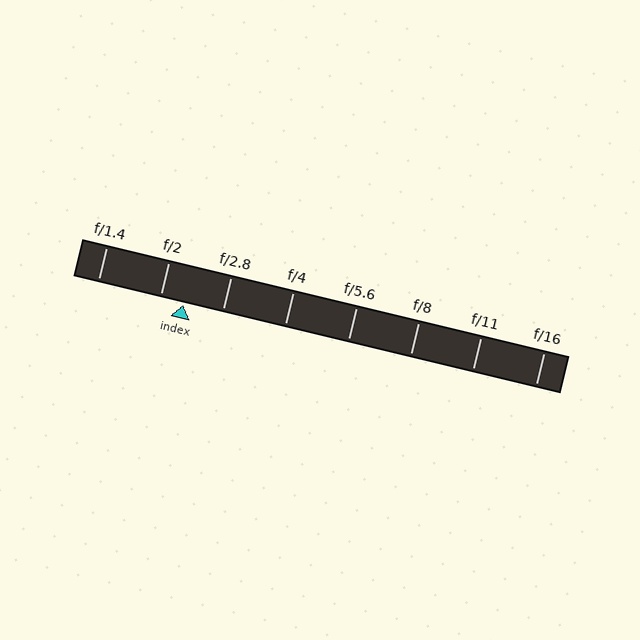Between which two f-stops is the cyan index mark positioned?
The index mark is between f/2 and f/2.8.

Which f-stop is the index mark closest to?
The index mark is closest to f/2.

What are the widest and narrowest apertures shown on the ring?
The widest aperture shown is f/1.4 and the narrowest is f/16.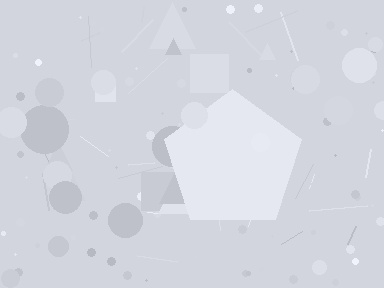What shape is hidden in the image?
A pentagon is hidden in the image.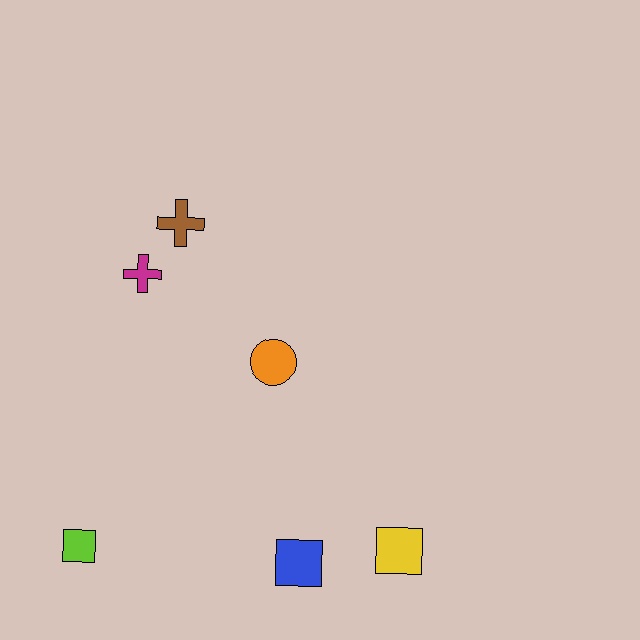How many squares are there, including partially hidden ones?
There are 3 squares.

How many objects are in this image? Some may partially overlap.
There are 6 objects.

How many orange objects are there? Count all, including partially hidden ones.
There is 1 orange object.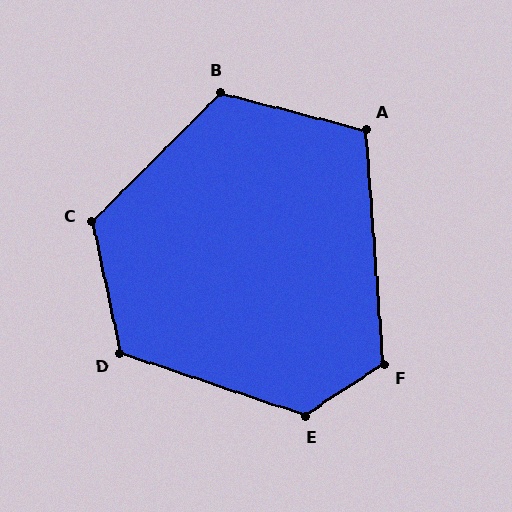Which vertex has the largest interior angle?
E, at approximately 128 degrees.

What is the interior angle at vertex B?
Approximately 120 degrees (obtuse).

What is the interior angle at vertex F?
Approximately 119 degrees (obtuse).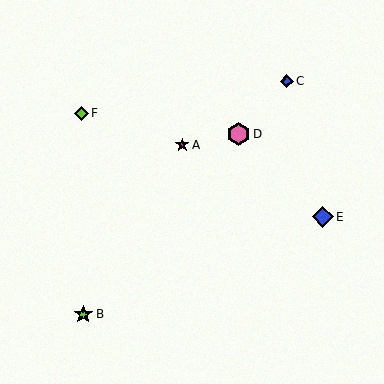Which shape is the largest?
The pink hexagon (labeled D) is the largest.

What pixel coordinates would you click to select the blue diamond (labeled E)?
Click at (323, 217) to select the blue diamond E.